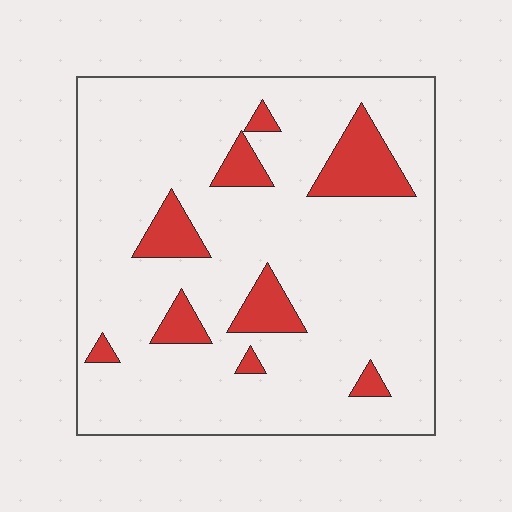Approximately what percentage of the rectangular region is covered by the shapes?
Approximately 15%.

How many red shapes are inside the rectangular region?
9.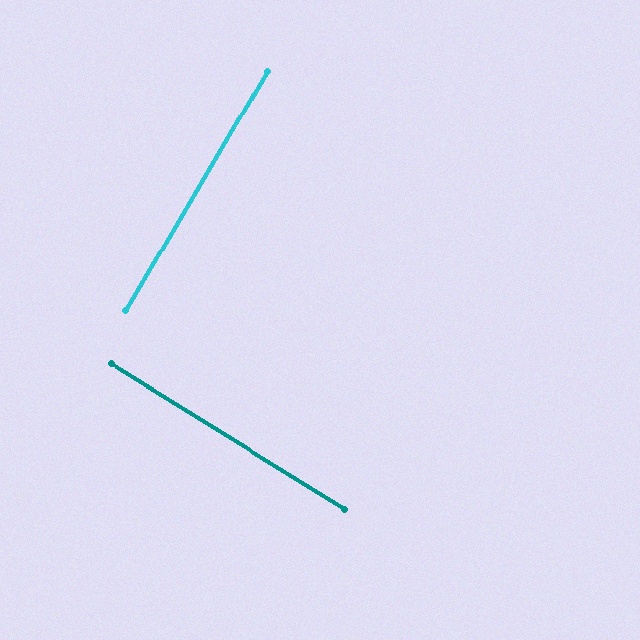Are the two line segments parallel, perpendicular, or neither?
Perpendicular — they meet at approximately 89°.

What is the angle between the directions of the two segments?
Approximately 89 degrees.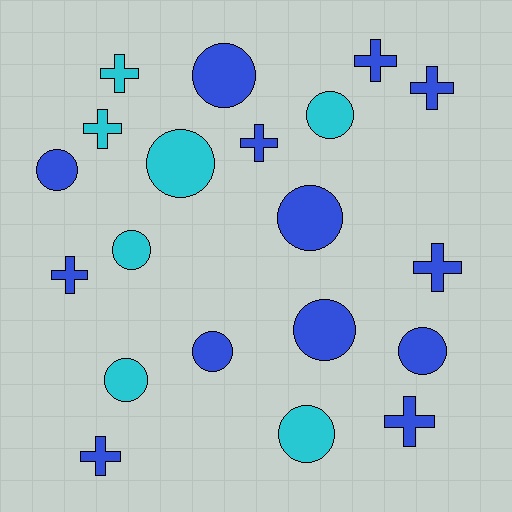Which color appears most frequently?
Blue, with 13 objects.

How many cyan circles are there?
There are 5 cyan circles.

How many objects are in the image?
There are 20 objects.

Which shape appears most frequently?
Circle, with 11 objects.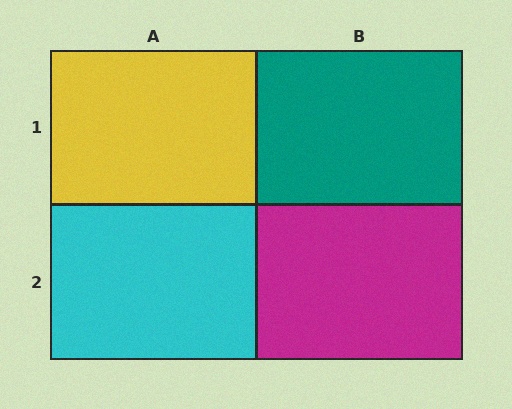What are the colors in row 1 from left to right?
Yellow, teal.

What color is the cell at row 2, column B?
Magenta.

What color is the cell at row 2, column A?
Cyan.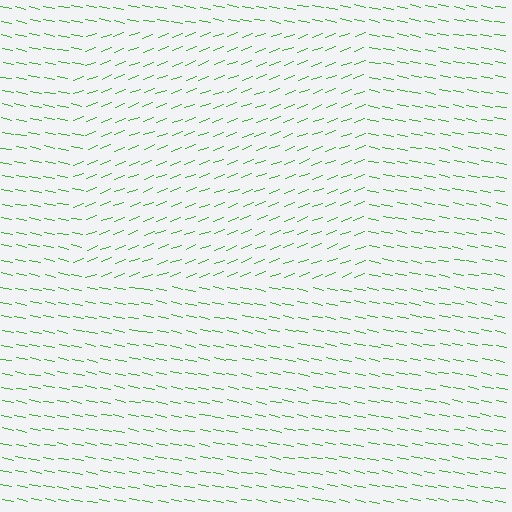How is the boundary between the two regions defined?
The boundary is defined purely by a change in line orientation (approximately 32 degrees difference). All lines are the same color and thickness.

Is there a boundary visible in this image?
Yes, there is a texture boundary formed by a change in line orientation.